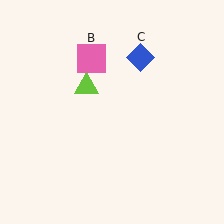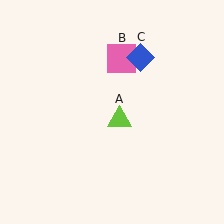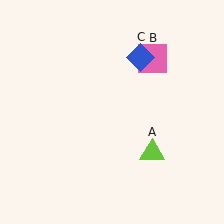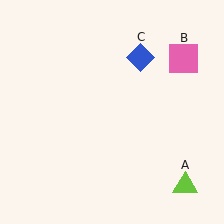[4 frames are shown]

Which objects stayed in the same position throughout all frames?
Blue diamond (object C) remained stationary.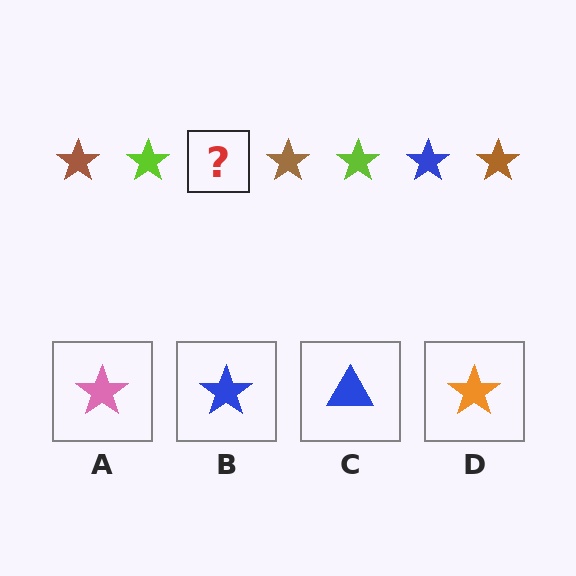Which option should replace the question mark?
Option B.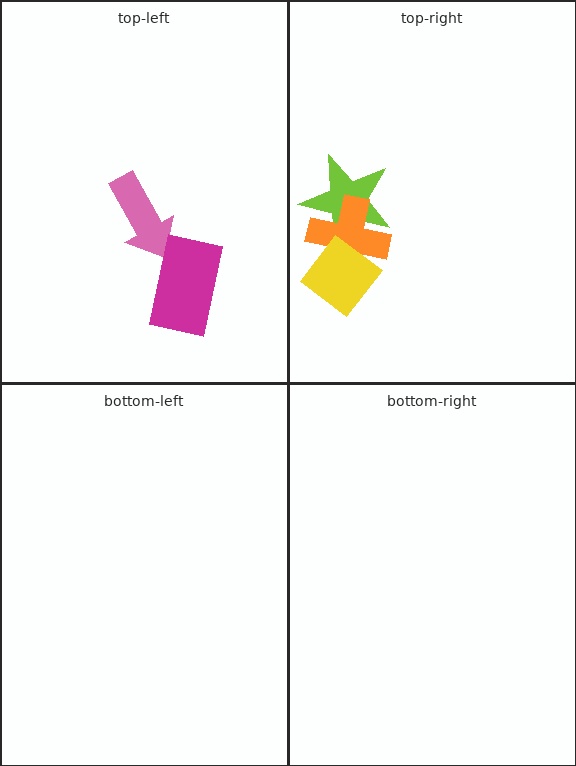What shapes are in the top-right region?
The lime star, the orange cross, the yellow diamond.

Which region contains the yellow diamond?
The top-right region.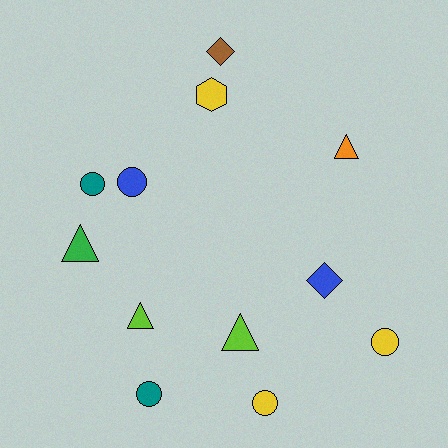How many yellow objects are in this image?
There are 3 yellow objects.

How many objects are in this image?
There are 12 objects.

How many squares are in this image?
There are no squares.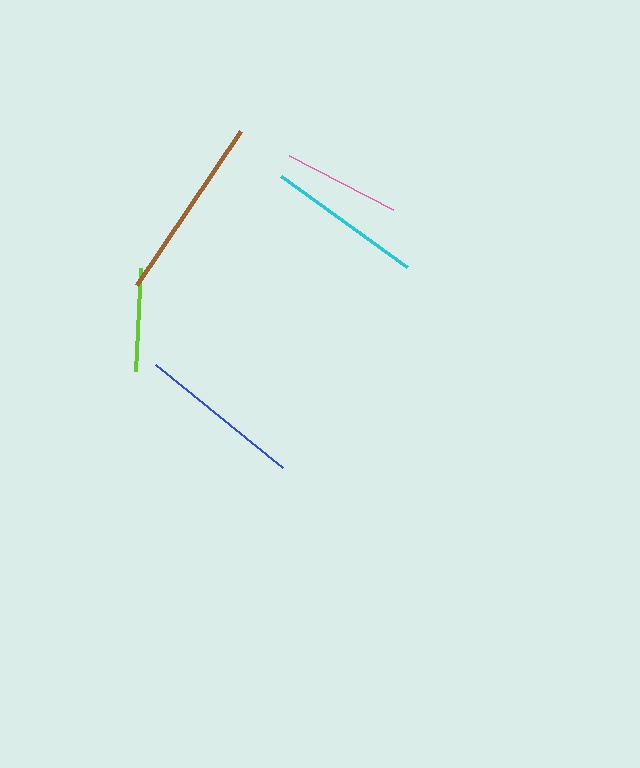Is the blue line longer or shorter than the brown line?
The brown line is longer than the blue line.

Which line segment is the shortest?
The lime line is the shortest at approximately 103 pixels.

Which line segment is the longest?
The brown line is the longest at approximately 185 pixels.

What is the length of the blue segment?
The blue segment is approximately 163 pixels long.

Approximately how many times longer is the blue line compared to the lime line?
The blue line is approximately 1.6 times the length of the lime line.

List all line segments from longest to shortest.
From longest to shortest: brown, blue, cyan, pink, lime.